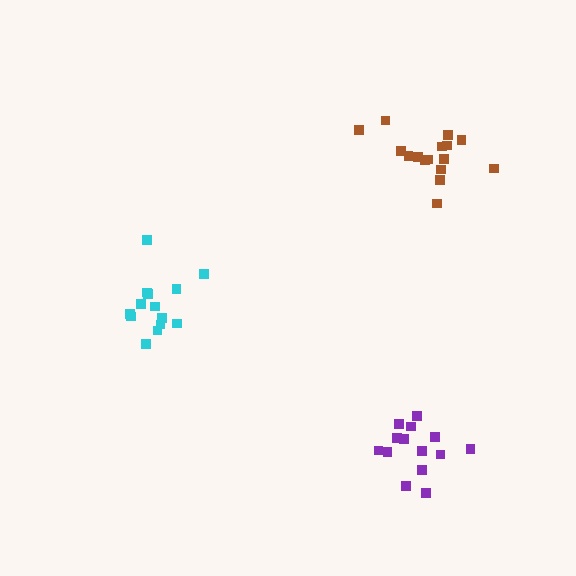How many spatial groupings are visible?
There are 3 spatial groupings.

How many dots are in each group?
Group 1: 16 dots, Group 2: 14 dots, Group 3: 14 dots (44 total).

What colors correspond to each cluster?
The clusters are colored: brown, cyan, purple.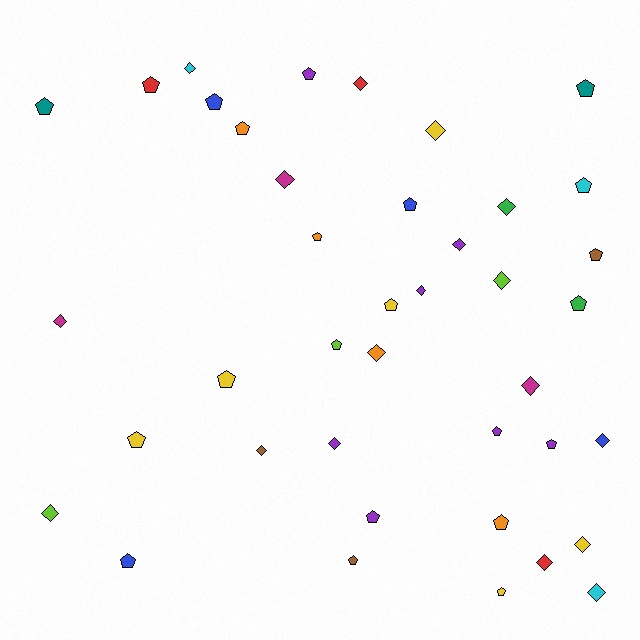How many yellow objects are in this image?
There are 6 yellow objects.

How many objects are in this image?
There are 40 objects.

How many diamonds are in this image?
There are 18 diamonds.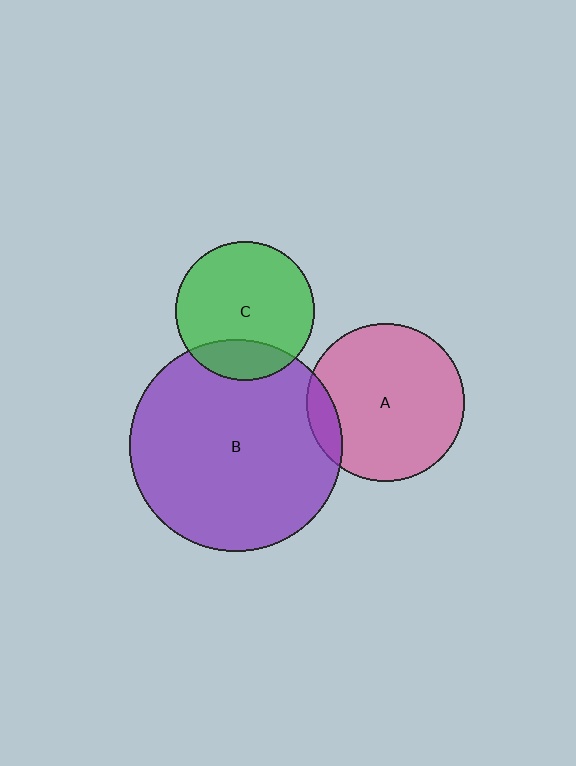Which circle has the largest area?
Circle B (purple).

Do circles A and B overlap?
Yes.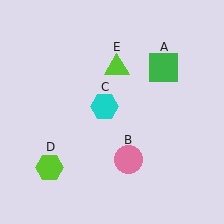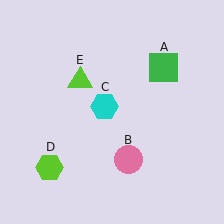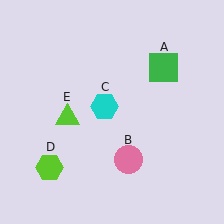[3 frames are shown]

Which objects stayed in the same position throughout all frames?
Green square (object A) and pink circle (object B) and cyan hexagon (object C) and lime hexagon (object D) remained stationary.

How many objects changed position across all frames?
1 object changed position: lime triangle (object E).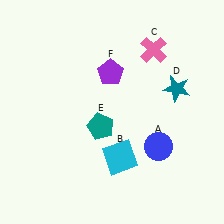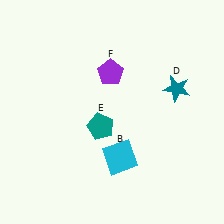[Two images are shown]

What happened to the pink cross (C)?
The pink cross (C) was removed in Image 2. It was in the top-right area of Image 1.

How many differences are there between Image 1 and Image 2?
There are 2 differences between the two images.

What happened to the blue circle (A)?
The blue circle (A) was removed in Image 2. It was in the bottom-right area of Image 1.